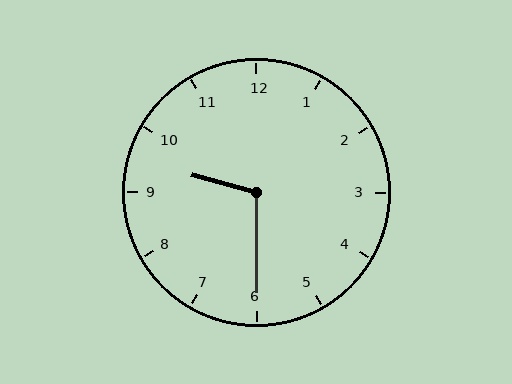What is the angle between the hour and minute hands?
Approximately 105 degrees.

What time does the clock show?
9:30.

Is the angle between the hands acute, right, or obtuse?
It is obtuse.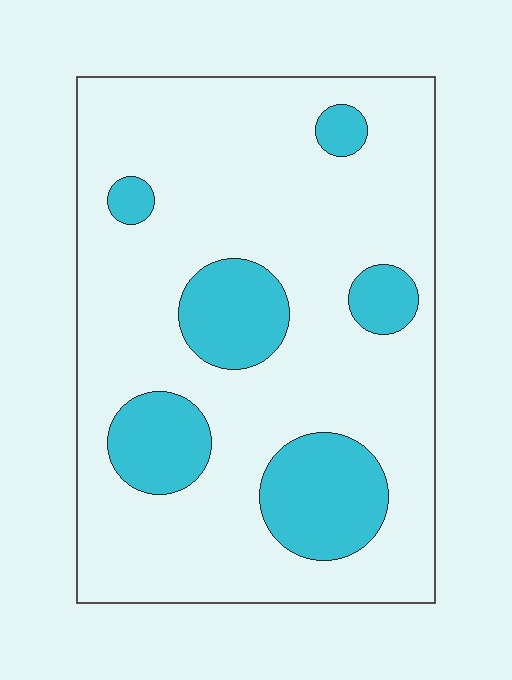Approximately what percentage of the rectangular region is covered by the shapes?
Approximately 20%.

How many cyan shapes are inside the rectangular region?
6.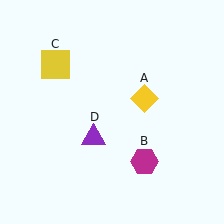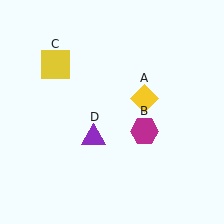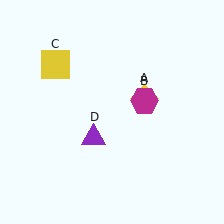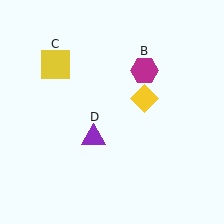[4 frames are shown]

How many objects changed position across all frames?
1 object changed position: magenta hexagon (object B).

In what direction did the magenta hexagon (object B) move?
The magenta hexagon (object B) moved up.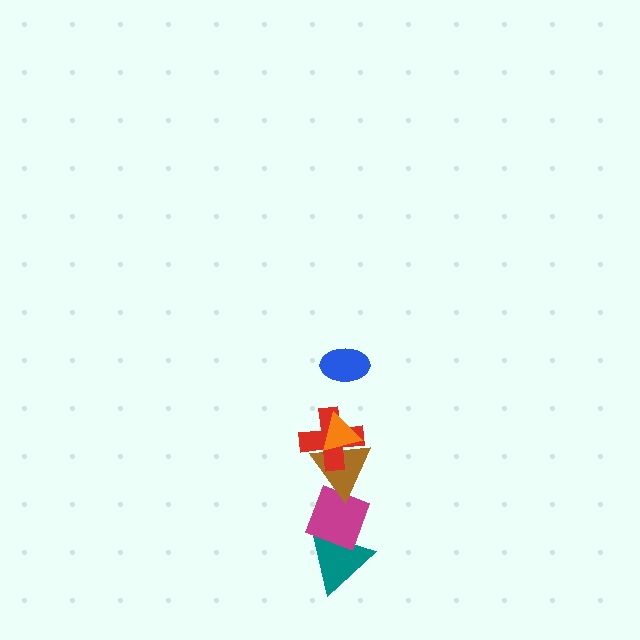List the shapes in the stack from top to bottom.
From top to bottom: the blue ellipse, the orange triangle, the red cross, the brown triangle, the magenta diamond, the teal triangle.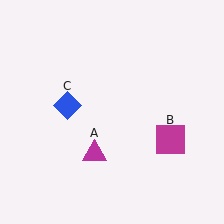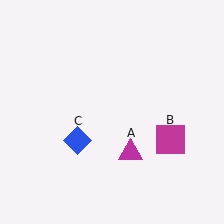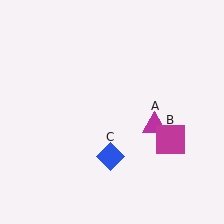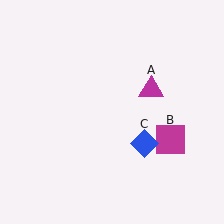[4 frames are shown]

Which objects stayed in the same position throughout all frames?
Magenta square (object B) remained stationary.